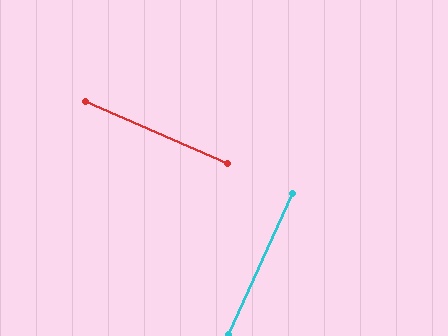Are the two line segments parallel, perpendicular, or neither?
Perpendicular — they meet at approximately 89°.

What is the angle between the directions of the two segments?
Approximately 89 degrees.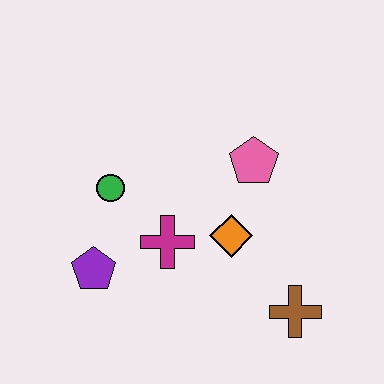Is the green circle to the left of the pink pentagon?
Yes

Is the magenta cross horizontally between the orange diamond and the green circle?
Yes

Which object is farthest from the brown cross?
The green circle is farthest from the brown cross.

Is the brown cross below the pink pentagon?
Yes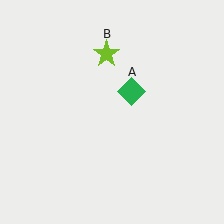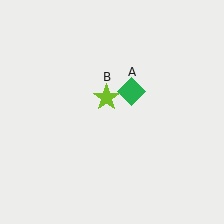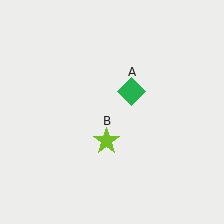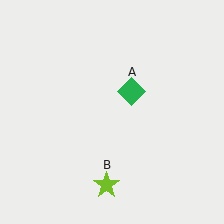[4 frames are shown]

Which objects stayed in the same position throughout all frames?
Green diamond (object A) remained stationary.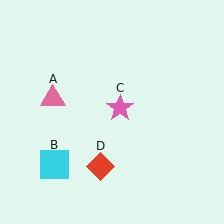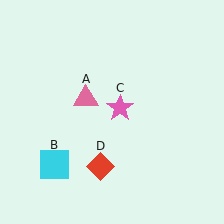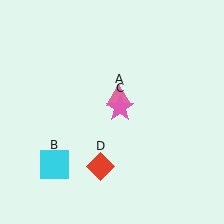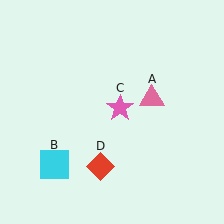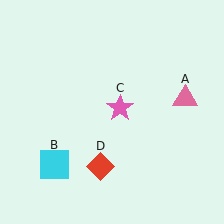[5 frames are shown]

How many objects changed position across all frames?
1 object changed position: pink triangle (object A).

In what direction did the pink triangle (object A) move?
The pink triangle (object A) moved right.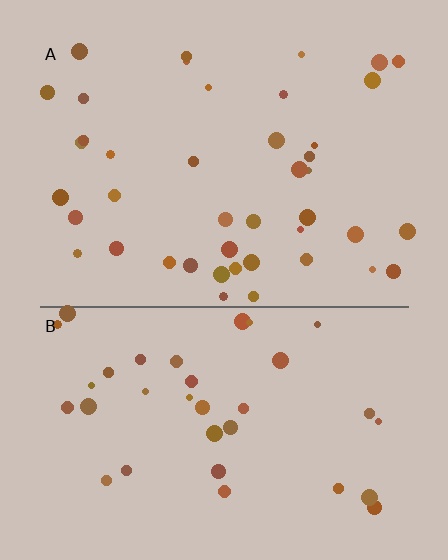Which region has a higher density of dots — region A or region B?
A (the top).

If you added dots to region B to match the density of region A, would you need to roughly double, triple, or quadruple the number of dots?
Approximately double.